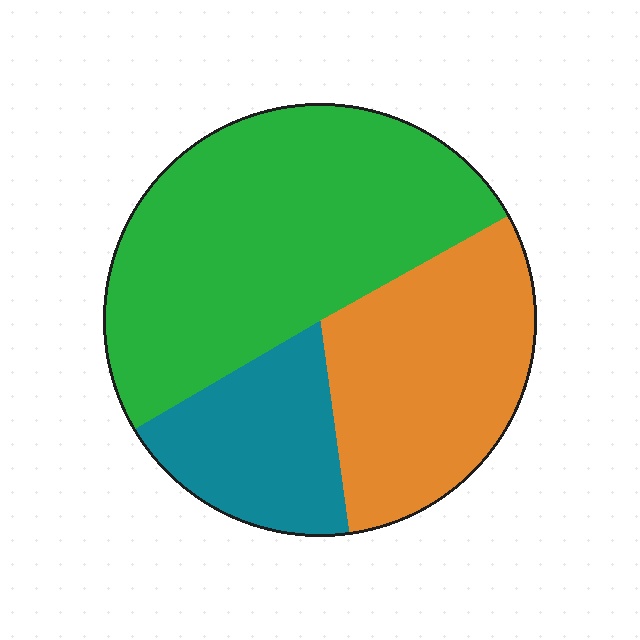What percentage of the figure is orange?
Orange takes up between a sixth and a third of the figure.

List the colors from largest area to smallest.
From largest to smallest: green, orange, teal.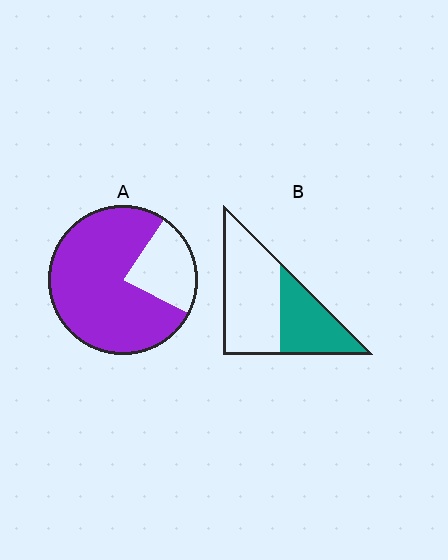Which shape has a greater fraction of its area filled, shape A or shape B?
Shape A.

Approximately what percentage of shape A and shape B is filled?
A is approximately 75% and B is approximately 40%.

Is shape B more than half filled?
No.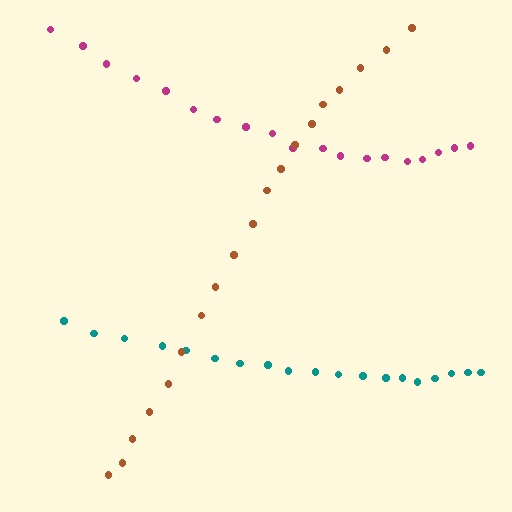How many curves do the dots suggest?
There are 3 distinct paths.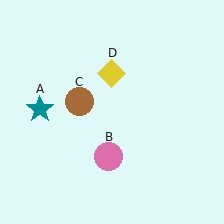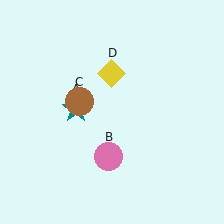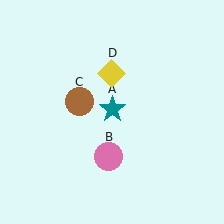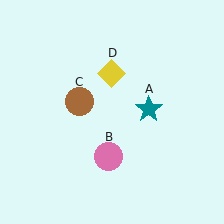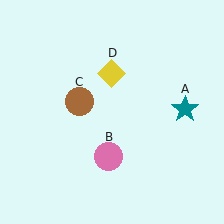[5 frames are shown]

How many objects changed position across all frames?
1 object changed position: teal star (object A).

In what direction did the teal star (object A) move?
The teal star (object A) moved right.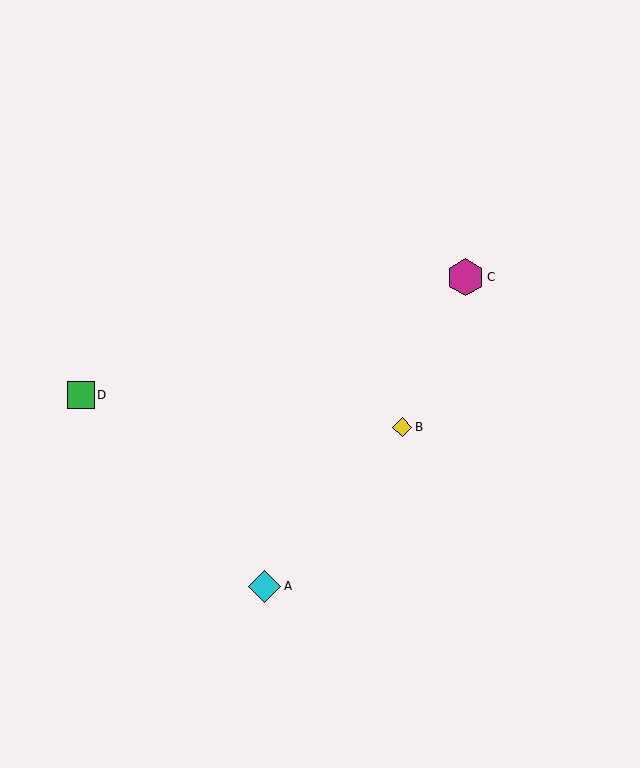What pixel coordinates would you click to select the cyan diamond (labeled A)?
Click at (265, 586) to select the cyan diamond A.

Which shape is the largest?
The magenta hexagon (labeled C) is the largest.